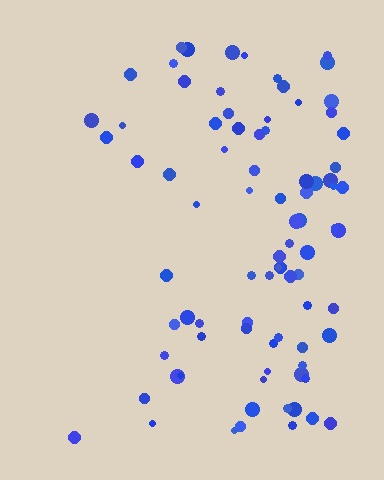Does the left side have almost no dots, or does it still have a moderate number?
Still a moderate number, just noticeably fewer than the right.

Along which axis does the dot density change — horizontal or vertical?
Horizontal.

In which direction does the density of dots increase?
From left to right, with the right side densest.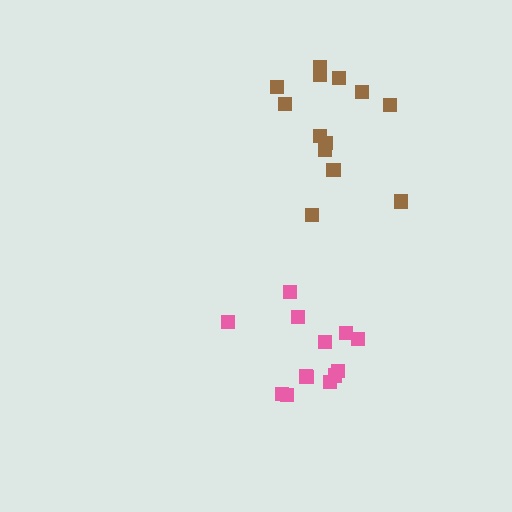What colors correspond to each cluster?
The clusters are colored: pink, brown.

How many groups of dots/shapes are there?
There are 2 groups.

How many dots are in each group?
Group 1: 13 dots, Group 2: 13 dots (26 total).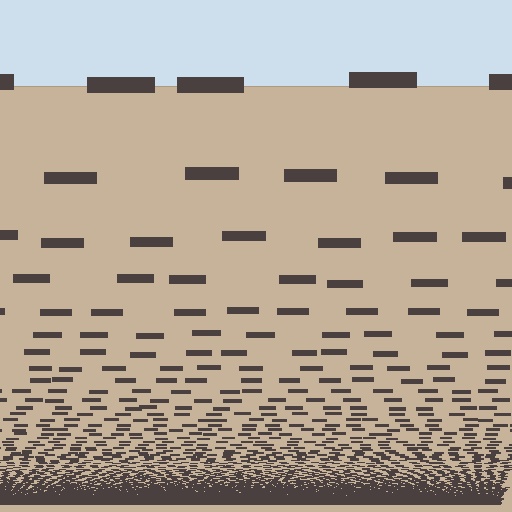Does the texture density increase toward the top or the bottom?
Density increases toward the bottom.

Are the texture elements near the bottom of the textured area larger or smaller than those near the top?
Smaller. The gradient is inverted — elements near the bottom are smaller and denser.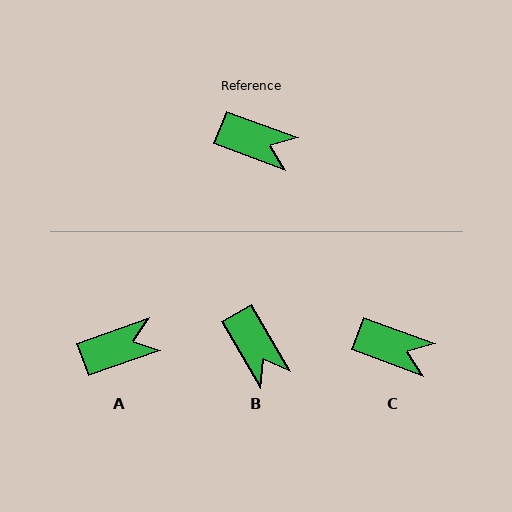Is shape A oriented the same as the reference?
No, it is off by about 40 degrees.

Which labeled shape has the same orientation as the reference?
C.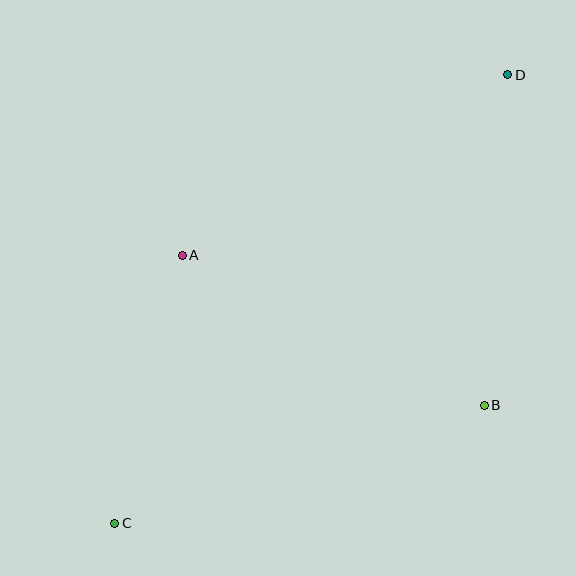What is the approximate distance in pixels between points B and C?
The distance between B and C is approximately 388 pixels.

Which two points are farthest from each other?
Points C and D are farthest from each other.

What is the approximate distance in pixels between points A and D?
The distance between A and D is approximately 372 pixels.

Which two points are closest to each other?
Points A and C are closest to each other.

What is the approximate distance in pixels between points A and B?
The distance between A and B is approximately 337 pixels.